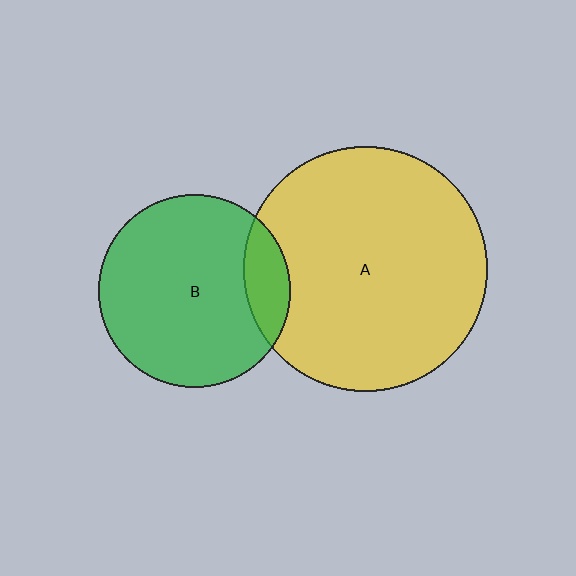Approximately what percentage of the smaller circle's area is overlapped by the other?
Approximately 15%.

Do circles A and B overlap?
Yes.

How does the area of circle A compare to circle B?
Approximately 1.6 times.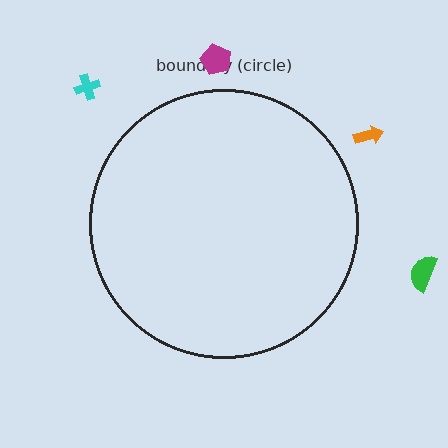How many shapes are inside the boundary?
0 inside, 4 outside.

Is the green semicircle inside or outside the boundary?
Outside.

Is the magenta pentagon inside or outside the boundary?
Outside.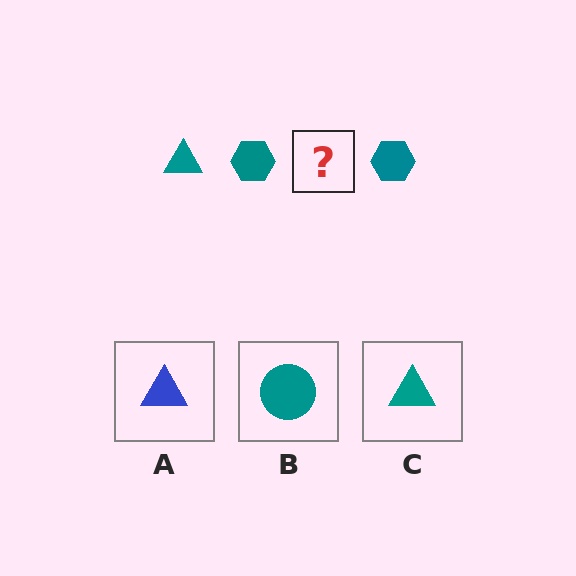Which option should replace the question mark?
Option C.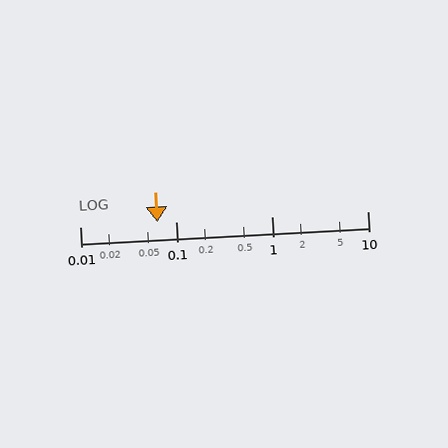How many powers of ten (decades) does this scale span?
The scale spans 3 decades, from 0.01 to 10.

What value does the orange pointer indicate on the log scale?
The pointer indicates approximately 0.064.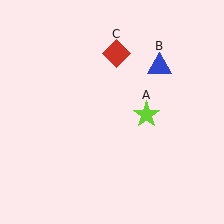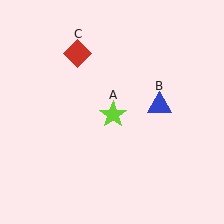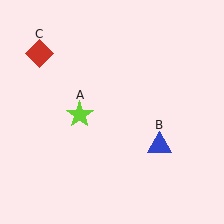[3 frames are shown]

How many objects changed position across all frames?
3 objects changed position: lime star (object A), blue triangle (object B), red diamond (object C).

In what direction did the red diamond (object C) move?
The red diamond (object C) moved left.